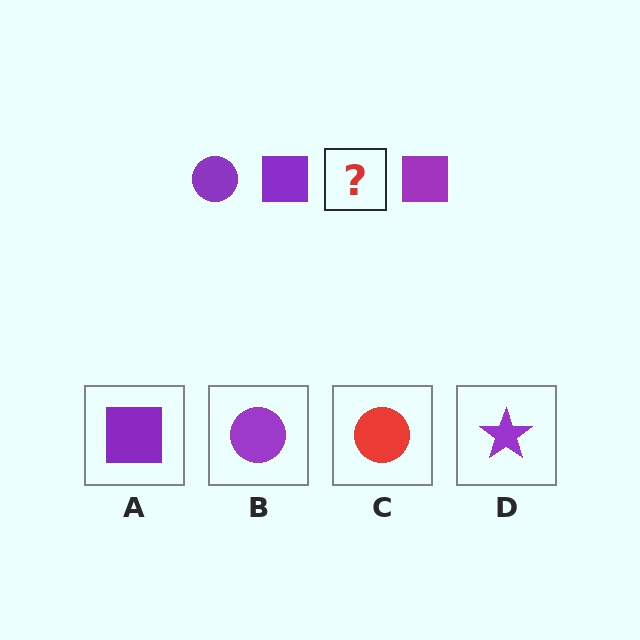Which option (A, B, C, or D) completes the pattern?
B.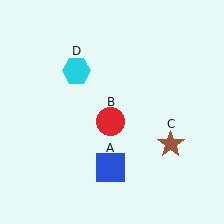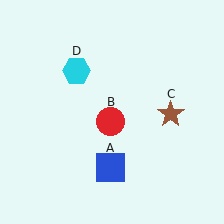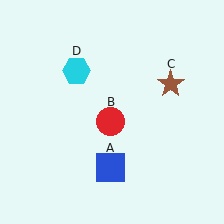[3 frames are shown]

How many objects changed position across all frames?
1 object changed position: brown star (object C).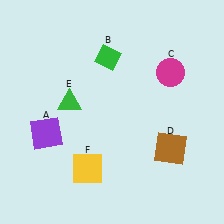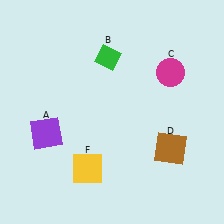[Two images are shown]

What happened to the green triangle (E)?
The green triangle (E) was removed in Image 2. It was in the top-left area of Image 1.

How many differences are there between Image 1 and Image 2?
There is 1 difference between the two images.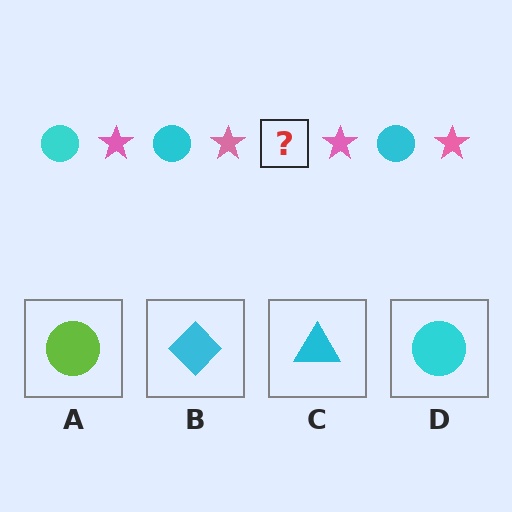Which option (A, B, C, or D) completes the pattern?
D.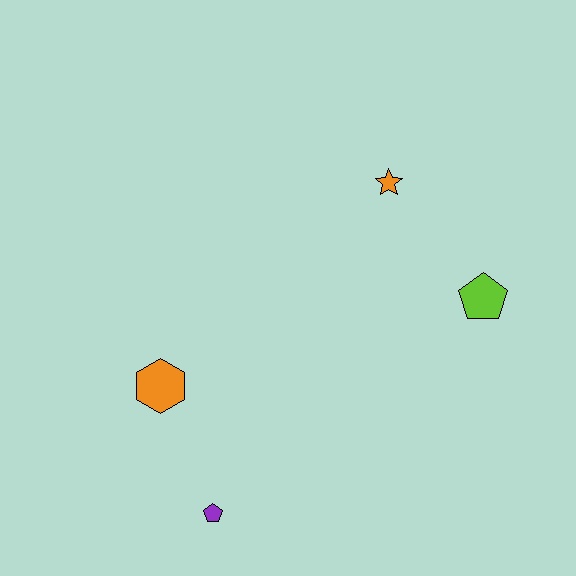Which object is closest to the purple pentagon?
The orange hexagon is closest to the purple pentagon.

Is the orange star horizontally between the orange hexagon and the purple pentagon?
No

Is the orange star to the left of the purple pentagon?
No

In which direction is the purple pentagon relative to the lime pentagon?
The purple pentagon is to the left of the lime pentagon.